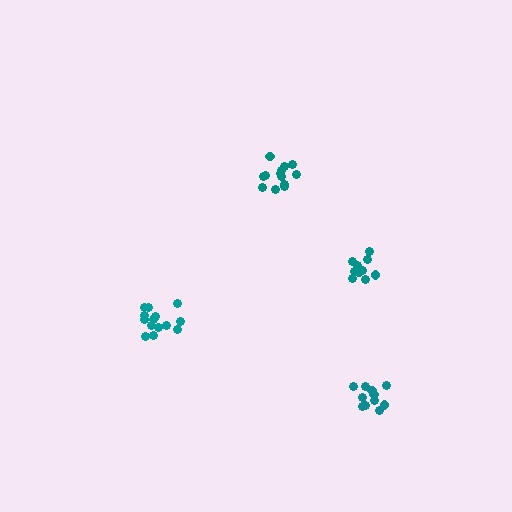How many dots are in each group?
Group 1: 13 dots, Group 2: 11 dots, Group 3: 14 dots, Group 4: 10 dots (48 total).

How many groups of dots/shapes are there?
There are 4 groups.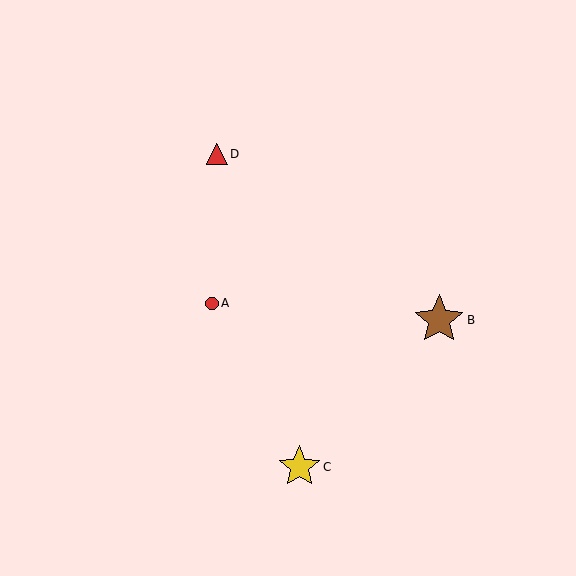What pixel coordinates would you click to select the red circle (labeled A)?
Click at (212, 303) to select the red circle A.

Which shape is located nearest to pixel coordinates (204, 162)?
The red triangle (labeled D) at (217, 154) is nearest to that location.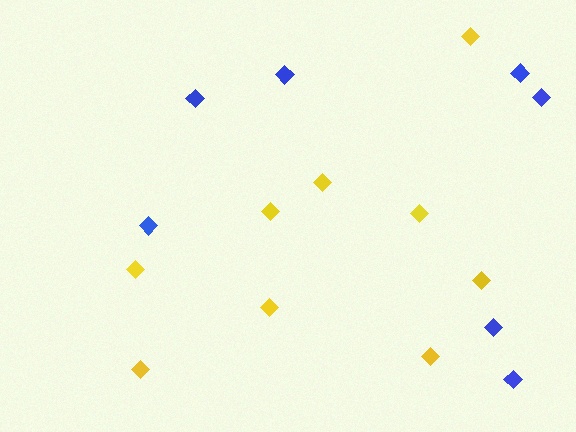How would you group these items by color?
There are 2 groups: one group of yellow diamonds (9) and one group of blue diamonds (7).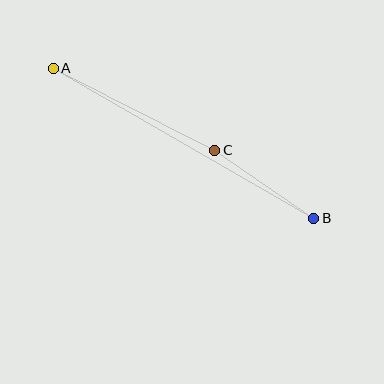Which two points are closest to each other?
Points B and C are closest to each other.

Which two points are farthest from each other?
Points A and B are farthest from each other.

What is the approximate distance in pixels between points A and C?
The distance between A and C is approximately 181 pixels.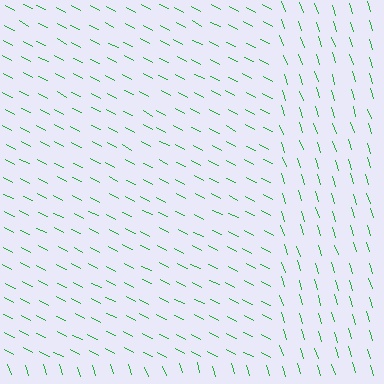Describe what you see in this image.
The image is filled with small green line segments. A rectangle region in the image has lines oriented differently from the surrounding lines, creating a visible texture boundary.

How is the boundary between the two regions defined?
The boundary is defined purely by a change in line orientation (approximately 45 degrees difference). All lines are the same color and thickness.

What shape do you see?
I see a rectangle.